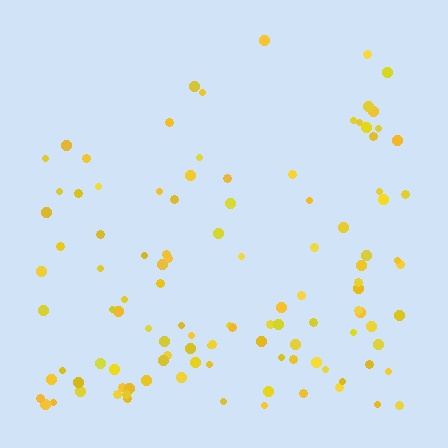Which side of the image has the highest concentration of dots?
The bottom.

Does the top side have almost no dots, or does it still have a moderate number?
Still a moderate number, just noticeably fewer than the bottom.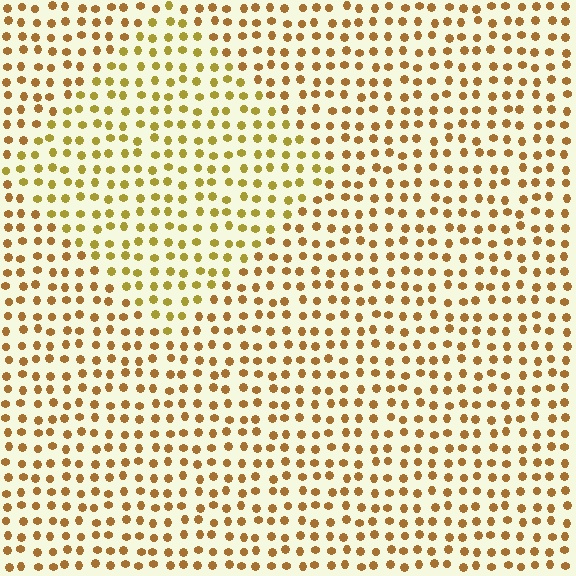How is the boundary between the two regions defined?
The boundary is defined purely by a slight shift in hue (about 22 degrees). Spacing, size, and orientation are identical on both sides.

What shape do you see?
I see a diamond.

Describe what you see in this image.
The image is filled with small brown elements in a uniform arrangement. A diamond-shaped region is visible where the elements are tinted to a slightly different hue, forming a subtle color boundary.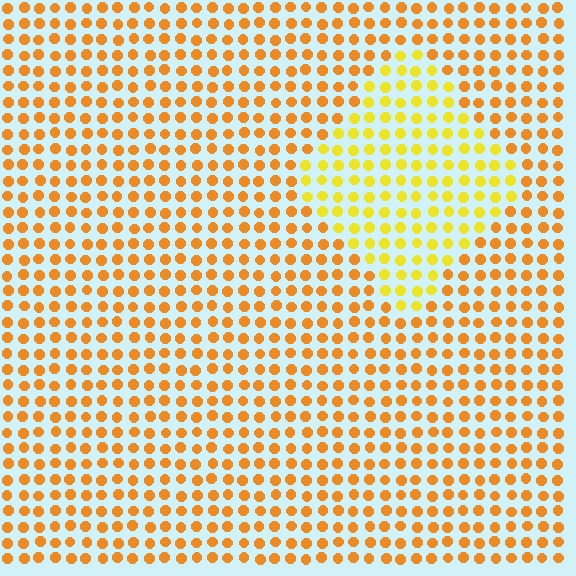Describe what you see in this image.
The image is filled with small orange elements in a uniform arrangement. A diamond-shaped region is visible where the elements are tinted to a slightly different hue, forming a subtle color boundary.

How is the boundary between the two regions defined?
The boundary is defined purely by a slight shift in hue (about 27 degrees). Spacing, size, and orientation are identical on both sides.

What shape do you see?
I see a diamond.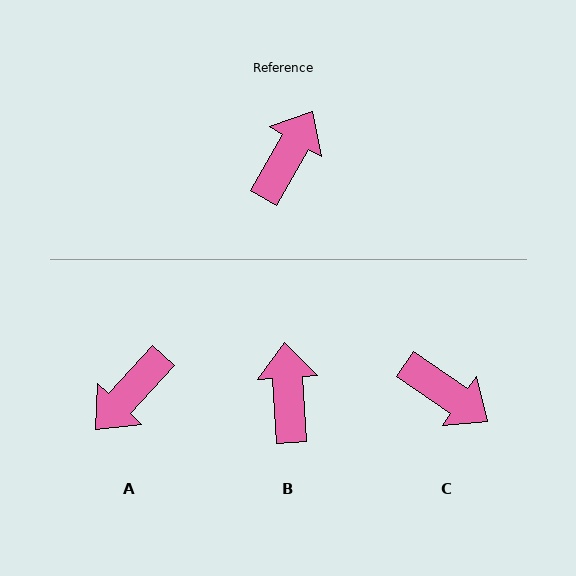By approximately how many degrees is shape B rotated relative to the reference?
Approximately 33 degrees counter-clockwise.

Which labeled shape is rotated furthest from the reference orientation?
A, about 167 degrees away.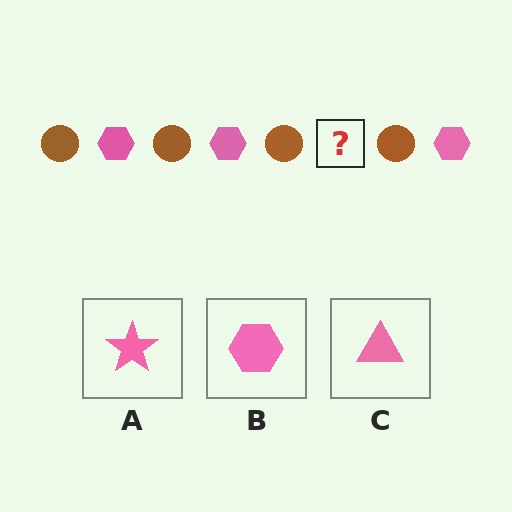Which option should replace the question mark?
Option B.